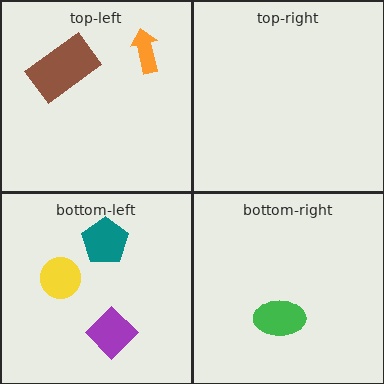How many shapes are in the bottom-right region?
1.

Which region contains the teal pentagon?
The bottom-left region.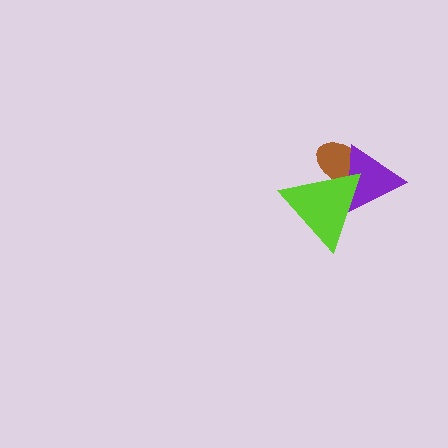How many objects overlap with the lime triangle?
2 objects overlap with the lime triangle.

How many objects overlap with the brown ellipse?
2 objects overlap with the brown ellipse.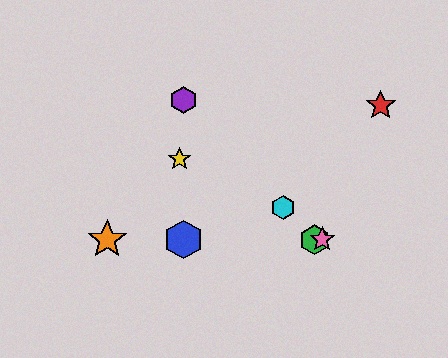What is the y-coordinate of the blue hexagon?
The blue hexagon is at y≈240.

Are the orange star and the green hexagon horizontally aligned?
Yes, both are at y≈240.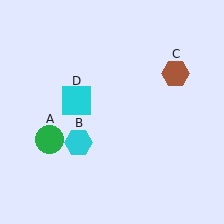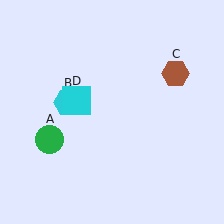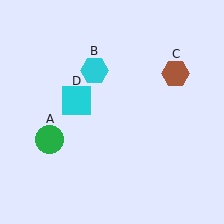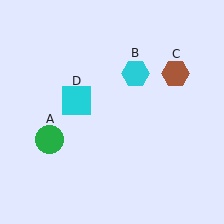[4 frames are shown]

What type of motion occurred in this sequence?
The cyan hexagon (object B) rotated clockwise around the center of the scene.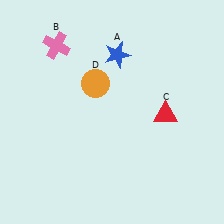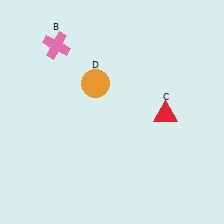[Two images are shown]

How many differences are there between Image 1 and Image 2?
There is 1 difference between the two images.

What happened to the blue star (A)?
The blue star (A) was removed in Image 2. It was in the top-right area of Image 1.